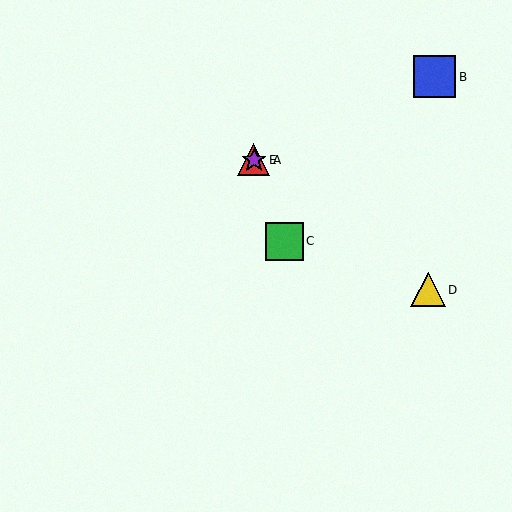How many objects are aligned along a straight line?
3 objects (A, C, E) are aligned along a straight line.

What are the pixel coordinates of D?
Object D is at (428, 290).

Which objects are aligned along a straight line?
Objects A, C, E are aligned along a straight line.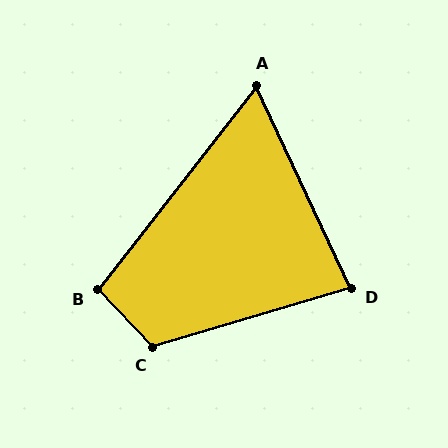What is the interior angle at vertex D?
Approximately 82 degrees (acute).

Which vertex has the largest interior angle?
C, at approximately 117 degrees.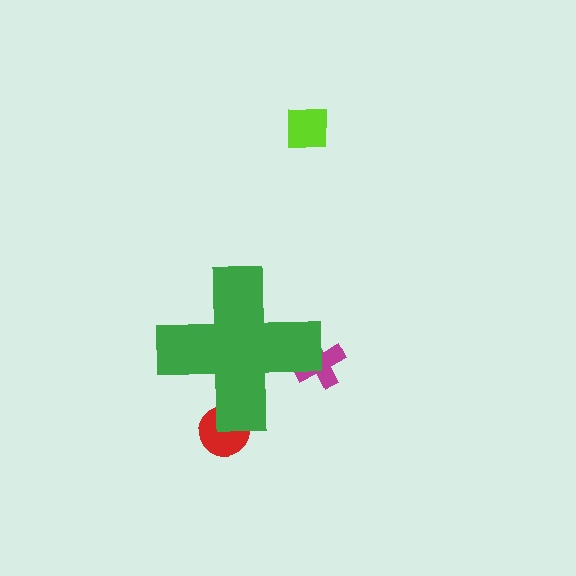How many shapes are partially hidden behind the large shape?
2 shapes are partially hidden.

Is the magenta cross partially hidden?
Yes, the magenta cross is partially hidden behind the green cross.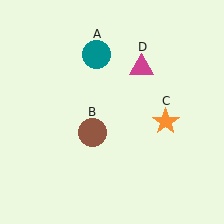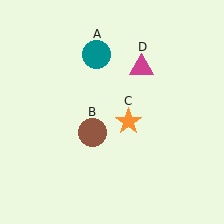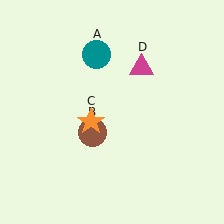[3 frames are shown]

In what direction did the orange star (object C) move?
The orange star (object C) moved left.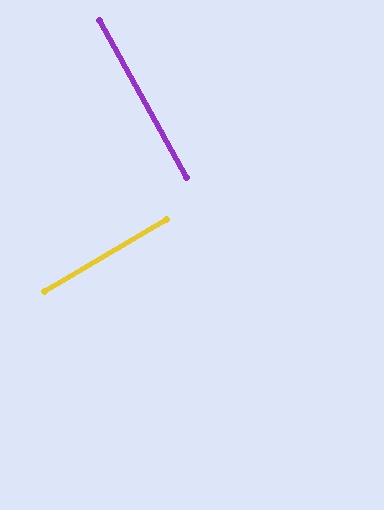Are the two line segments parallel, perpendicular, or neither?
Perpendicular — they meet at approximately 88°.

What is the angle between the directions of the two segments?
Approximately 88 degrees.